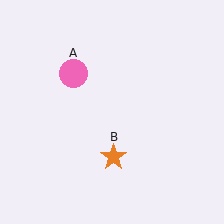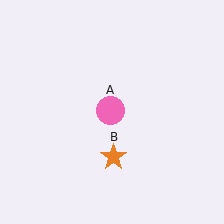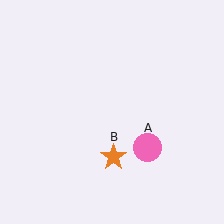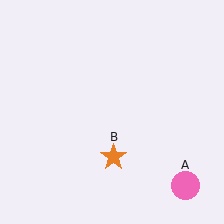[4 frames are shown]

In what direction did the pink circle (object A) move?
The pink circle (object A) moved down and to the right.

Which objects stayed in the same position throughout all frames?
Orange star (object B) remained stationary.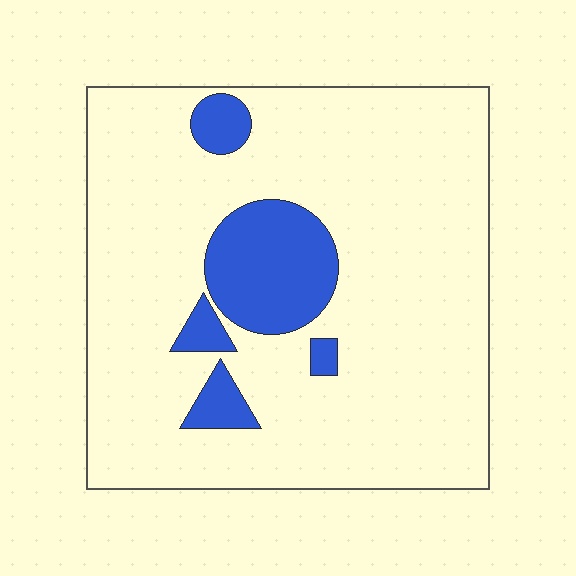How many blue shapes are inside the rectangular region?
5.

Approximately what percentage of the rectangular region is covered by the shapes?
Approximately 15%.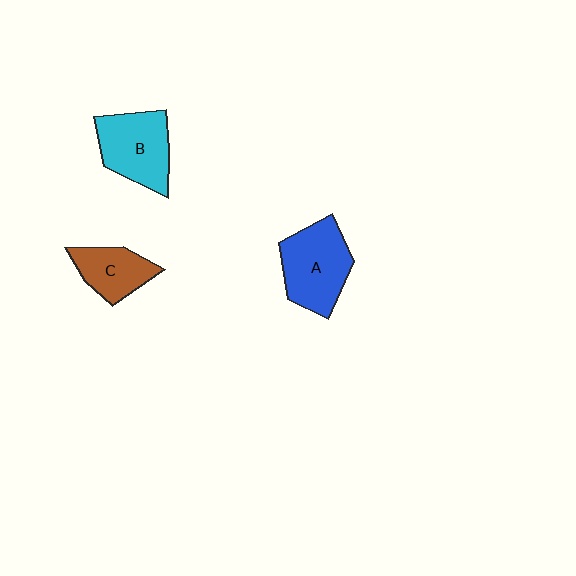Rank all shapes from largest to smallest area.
From largest to smallest: A (blue), B (cyan), C (brown).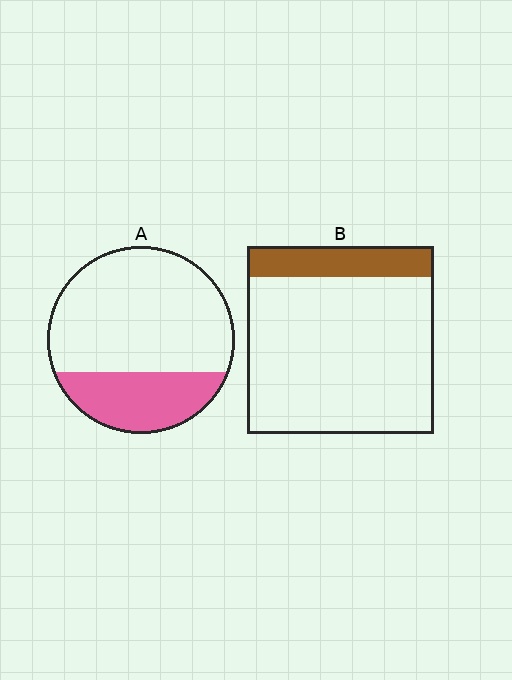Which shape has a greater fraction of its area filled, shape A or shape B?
Shape A.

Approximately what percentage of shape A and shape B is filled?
A is approximately 30% and B is approximately 15%.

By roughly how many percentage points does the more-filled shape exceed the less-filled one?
By roughly 10 percentage points (A over B).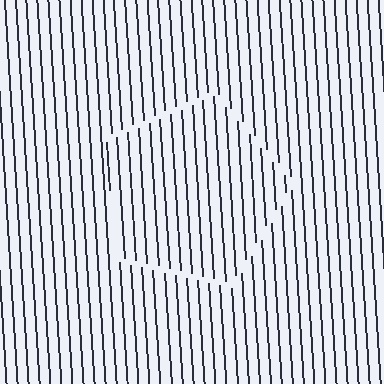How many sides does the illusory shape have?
5 sides — the line-ends trace a pentagon.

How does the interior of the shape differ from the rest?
The interior of the shape contains the same grating, shifted by half a period — the contour is defined by the phase discontinuity where line-ends from the inner and outer gratings abut.